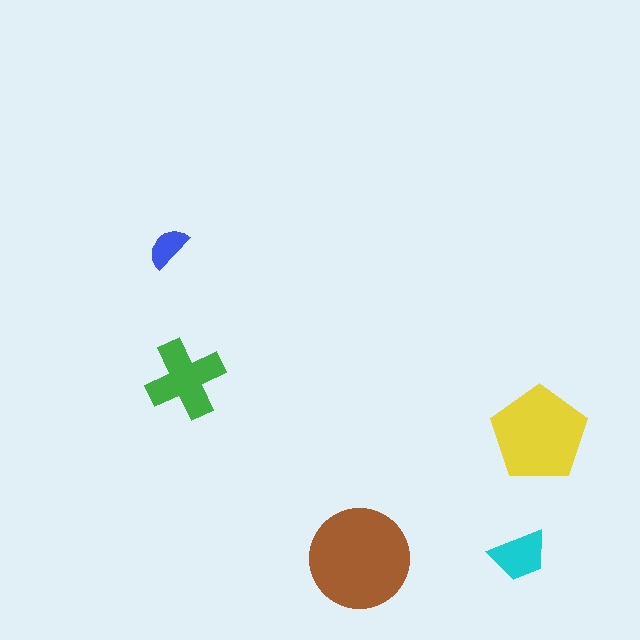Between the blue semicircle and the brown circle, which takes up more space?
The brown circle.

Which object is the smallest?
The blue semicircle.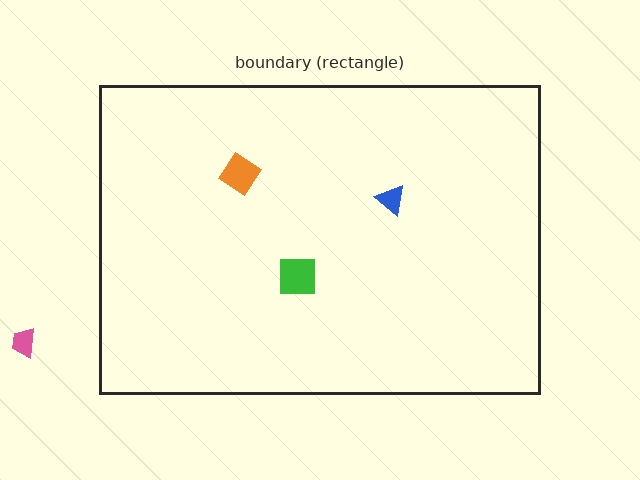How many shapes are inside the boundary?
3 inside, 1 outside.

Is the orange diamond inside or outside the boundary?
Inside.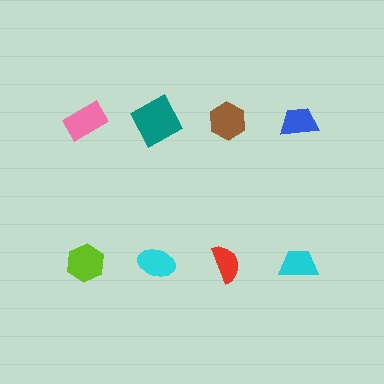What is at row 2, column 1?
A lime hexagon.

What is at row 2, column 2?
A cyan ellipse.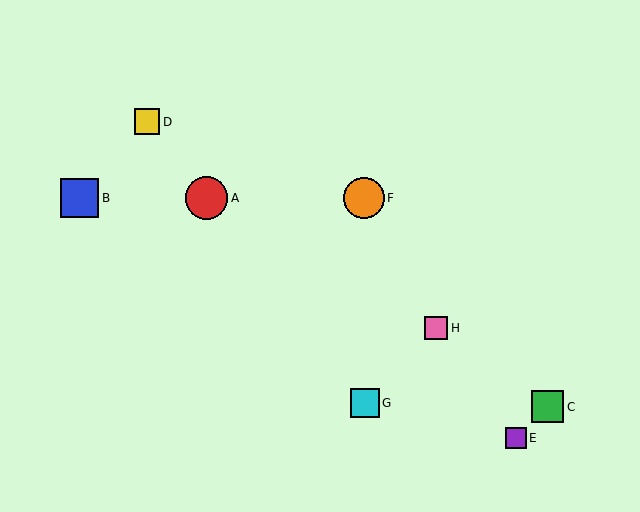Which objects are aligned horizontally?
Objects A, B, F are aligned horizontally.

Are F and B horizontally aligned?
Yes, both are at y≈198.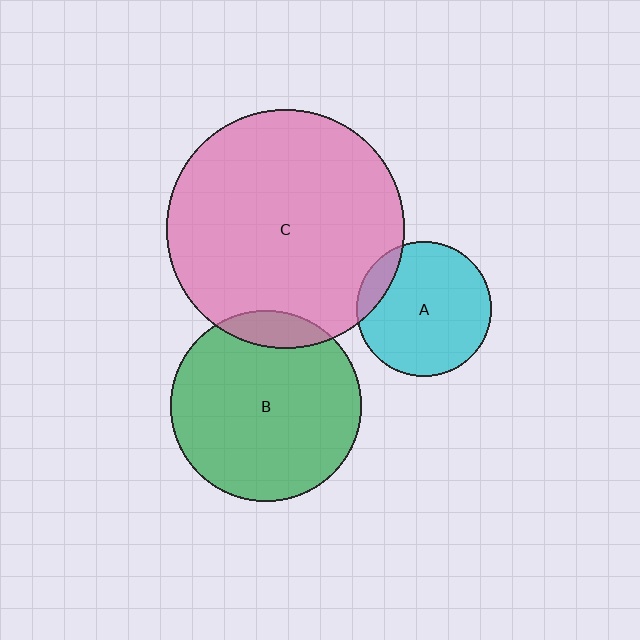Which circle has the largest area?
Circle C (pink).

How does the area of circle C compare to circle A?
Approximately 3.1 times.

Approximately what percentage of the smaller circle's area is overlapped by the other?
Approximately 10%.